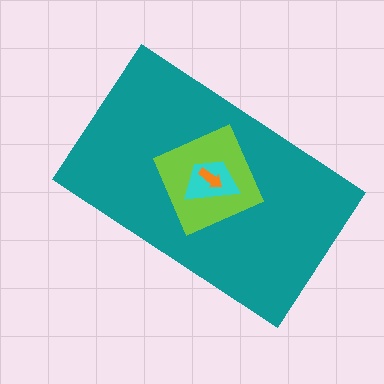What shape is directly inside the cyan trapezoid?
The orange arrow.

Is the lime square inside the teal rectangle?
Yes.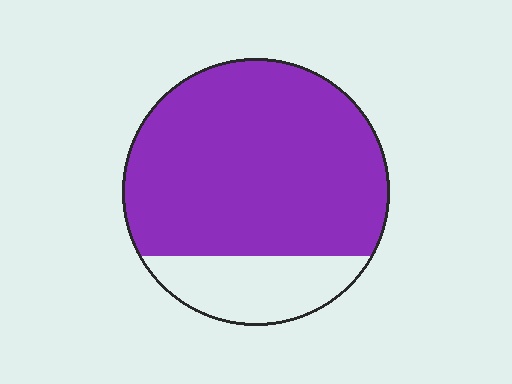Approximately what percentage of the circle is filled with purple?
Approximately 80%.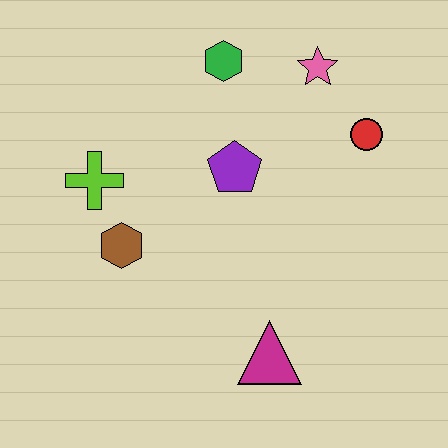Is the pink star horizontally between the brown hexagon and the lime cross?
No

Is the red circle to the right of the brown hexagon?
Yes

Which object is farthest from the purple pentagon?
The magenta triangle is farthest from the purple pentagon.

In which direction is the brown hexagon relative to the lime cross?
The brown hexagon is below the lime cross.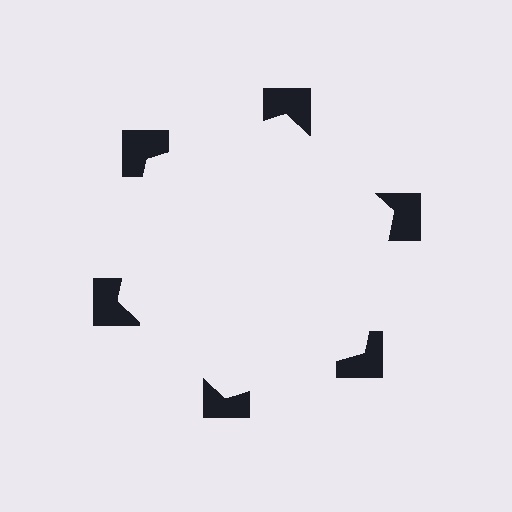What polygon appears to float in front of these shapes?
An illusory hexagon — its edges are inferred from the aligned wedge cuts in the notched squares, not physically drawn.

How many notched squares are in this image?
There are 6 — one at each vertex of the illusory hexagon.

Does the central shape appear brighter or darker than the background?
It typically appears slightly brighter than the background, even though no actual brightness change is drawn.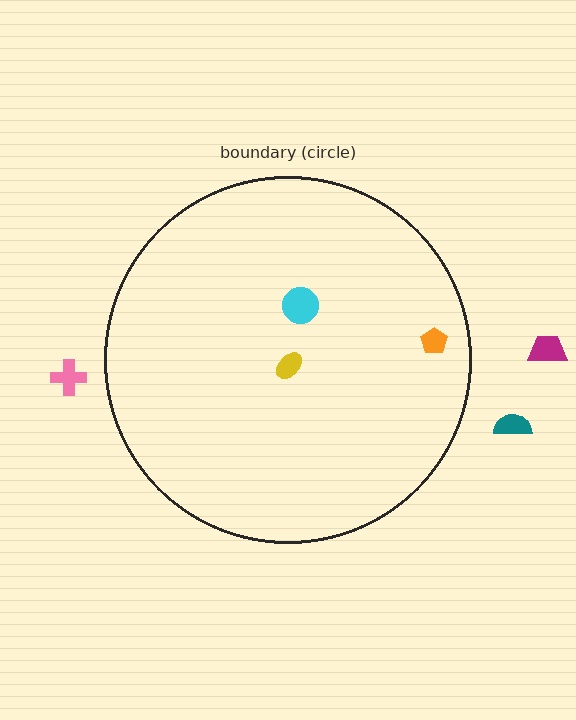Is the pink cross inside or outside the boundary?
Outside.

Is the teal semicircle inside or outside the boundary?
Outside.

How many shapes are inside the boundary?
3 inside, 3 outside.